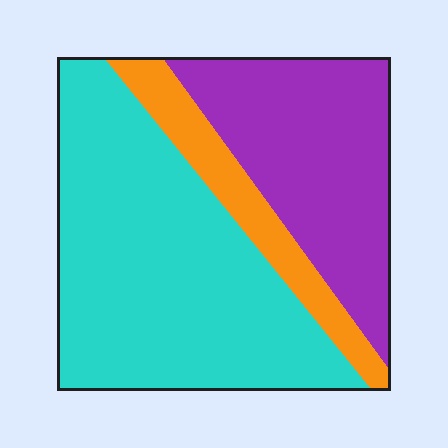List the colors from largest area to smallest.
From largest to smallest: cyan, purple, orange.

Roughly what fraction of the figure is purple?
Purple takes up between a sixth and a third of the figure.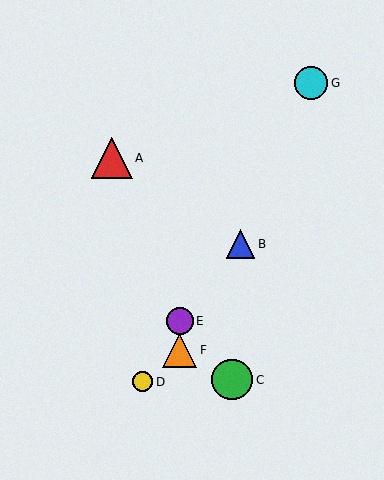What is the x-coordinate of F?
Object F is at x≈180.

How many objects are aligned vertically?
2 objects (E, F) are aligned vertically.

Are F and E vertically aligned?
Yes, both are at x≈180.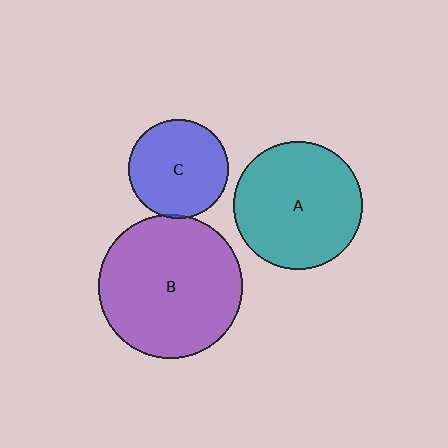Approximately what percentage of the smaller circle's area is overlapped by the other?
Approximately 5%.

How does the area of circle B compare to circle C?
Approximately 2.1 times.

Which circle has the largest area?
Circle B (purple).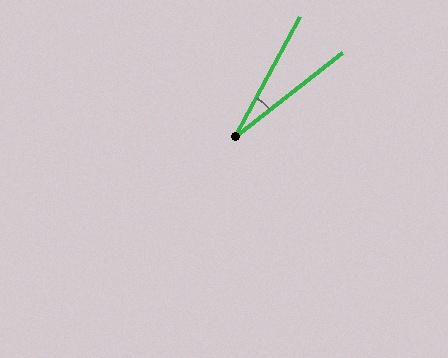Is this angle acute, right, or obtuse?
It is acute.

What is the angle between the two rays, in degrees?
Approximately 24 degrees.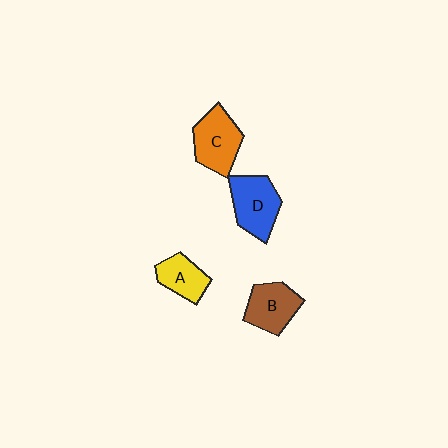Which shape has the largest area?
Shape D (blue).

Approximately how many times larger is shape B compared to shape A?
Approximately 1.3 times.